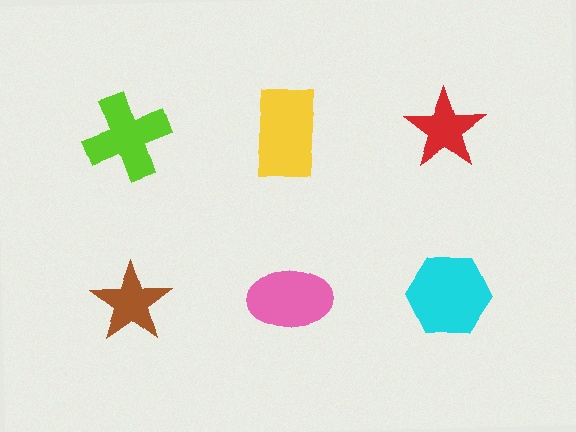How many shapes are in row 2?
3 shapes.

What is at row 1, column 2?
A yellow rectangle.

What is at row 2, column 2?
A pink ellipse.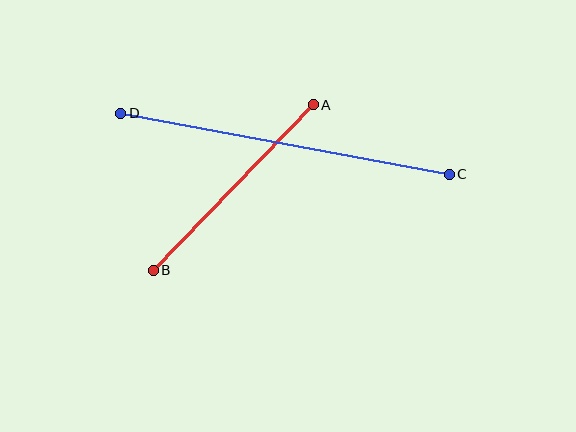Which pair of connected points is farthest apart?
Points C and D are farthest apart.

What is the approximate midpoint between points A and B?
The midpoint is at approximately (233, 188) pixels.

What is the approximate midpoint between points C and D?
The midpoint is at approximately (285, 144) pixels.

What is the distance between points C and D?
The distance is approximately 334 pixels.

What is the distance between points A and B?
The distance is approximately 230 pixels.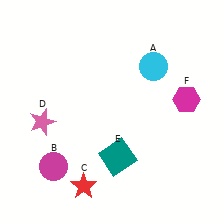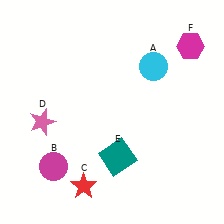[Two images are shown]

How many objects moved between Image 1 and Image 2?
1 object moved between the two images.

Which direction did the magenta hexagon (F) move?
The magenta hexagon (F) moved up.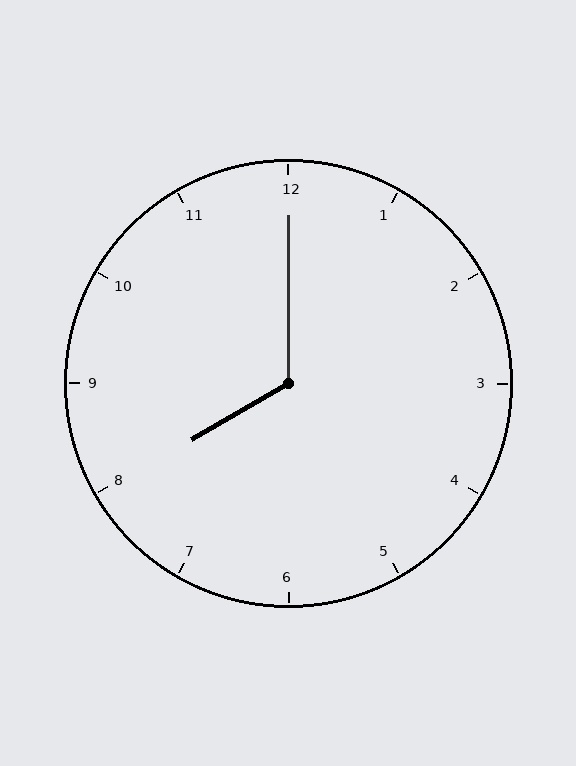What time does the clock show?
8:00.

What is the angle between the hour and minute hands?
Approximately 120 degrees.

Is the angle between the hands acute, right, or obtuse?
It is obtuse.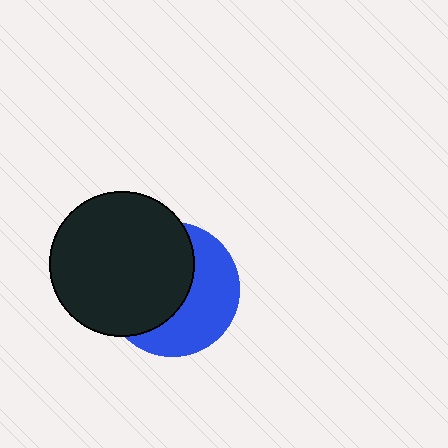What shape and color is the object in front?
The object in front is a black circle.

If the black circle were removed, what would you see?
You would see the complete blue circle.